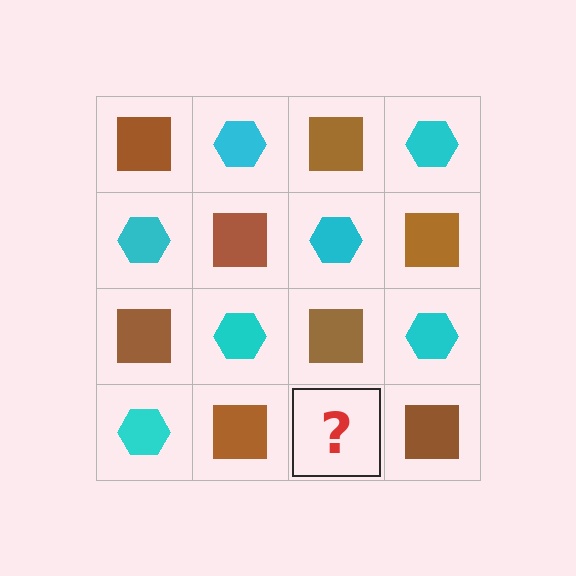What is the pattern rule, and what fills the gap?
The rule is that it alternates brown square and cyan hexagon in a checkerboard pattern. The gap should be filled with a cyan hexagon.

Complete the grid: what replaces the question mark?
The question mark should be replaced with a cyan hexagon.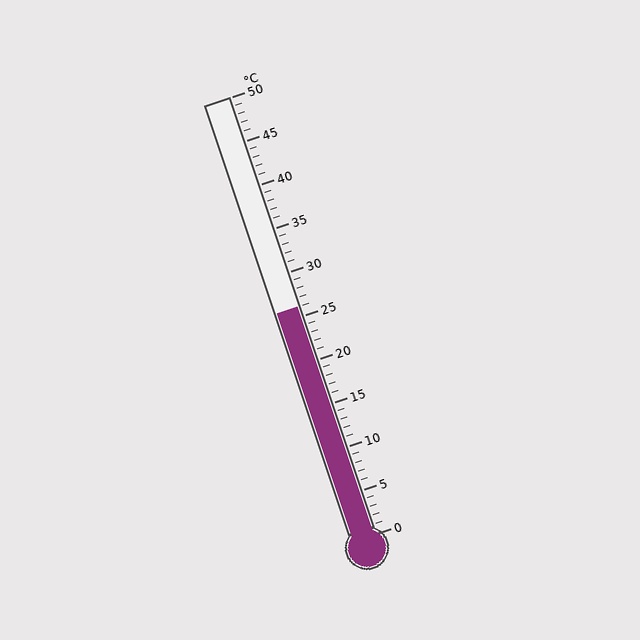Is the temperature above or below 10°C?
The temperature is above 10°C.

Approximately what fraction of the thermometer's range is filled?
The thermometer is filled to approximately 50% of its range.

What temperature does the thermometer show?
The thermometer shows approximately 26°C.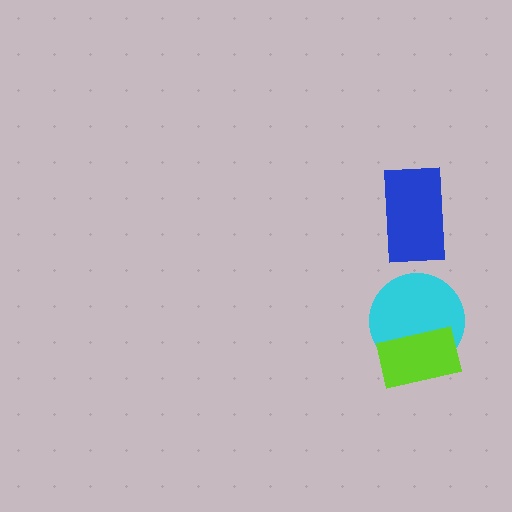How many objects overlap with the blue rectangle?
0 objects overlap with the blue rectangle.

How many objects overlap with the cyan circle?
1 object overlaps with the cyan circle.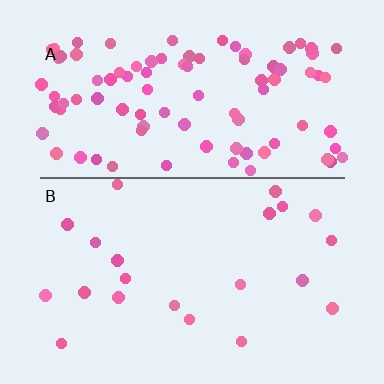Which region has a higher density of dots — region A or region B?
A (the top).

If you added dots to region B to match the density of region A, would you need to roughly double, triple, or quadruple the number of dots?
Approximately quadruple.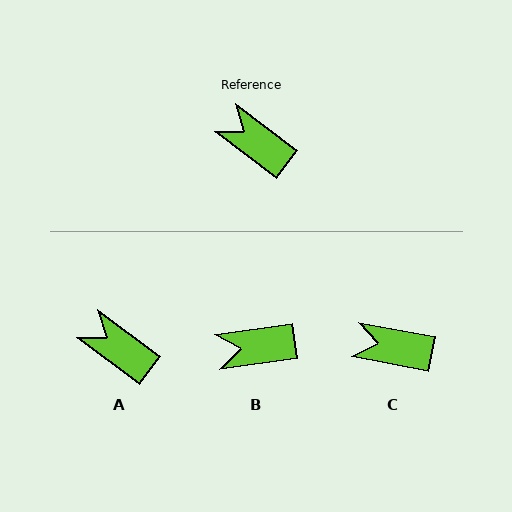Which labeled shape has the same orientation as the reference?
A.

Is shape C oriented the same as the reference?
No, it is off by about 26 degrees.